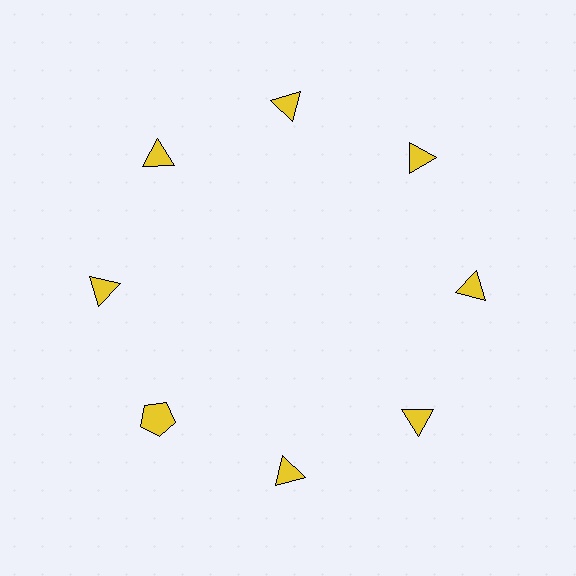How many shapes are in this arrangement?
There are 8 shapes arranged in a ring pattern.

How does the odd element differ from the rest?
It has a different shape: pentagon instead of triangle.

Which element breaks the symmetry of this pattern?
The yellow pentagon at roughly the 8 o'clock position breaks the symmetry. All other shapes are yellow triangles.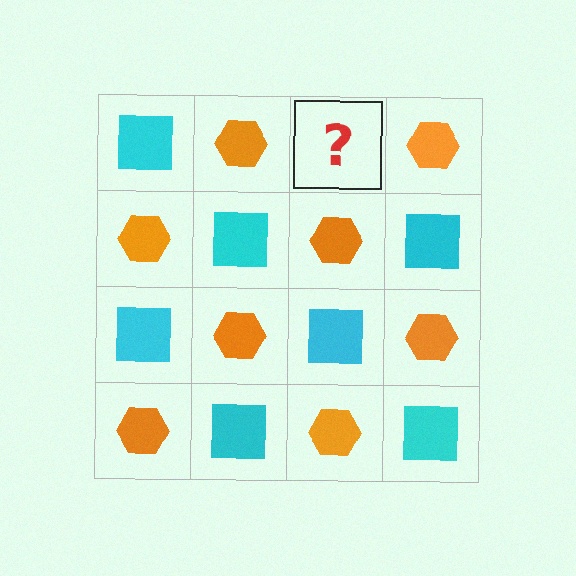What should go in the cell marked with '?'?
The missing cell should contain a cyan square.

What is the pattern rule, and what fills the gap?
The rule is that it alternates cyan square and orange hexagon in a checkerboard pattern. The gap should be filled with a cyan square.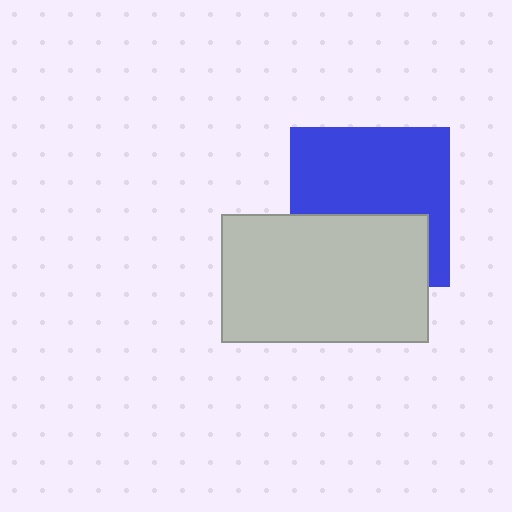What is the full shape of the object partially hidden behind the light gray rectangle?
The partially hidden object is a blue square.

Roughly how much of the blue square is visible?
About half of it is visible (roughly 60%).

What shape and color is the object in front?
The object in front is a light gray rectangle.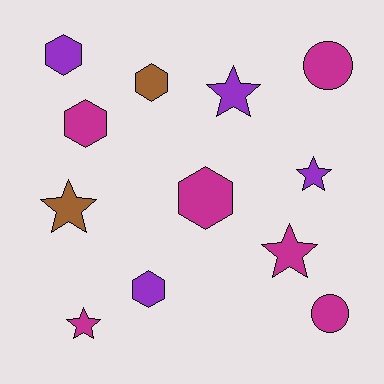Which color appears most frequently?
Magenta, with 6 objects.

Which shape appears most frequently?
Star, with 5 objects.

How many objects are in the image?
There are 12 objects.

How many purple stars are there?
There are 2 purple stars.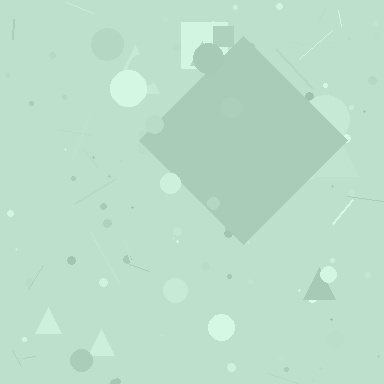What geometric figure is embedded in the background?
A diamond is embedded in the background.